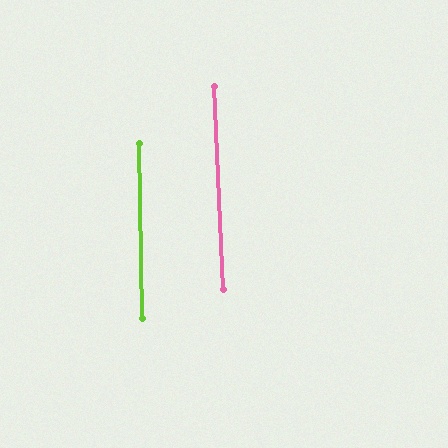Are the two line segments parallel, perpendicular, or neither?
Parallel — their directions differ by only 1.4°.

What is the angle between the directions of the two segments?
Approximately 1 degree.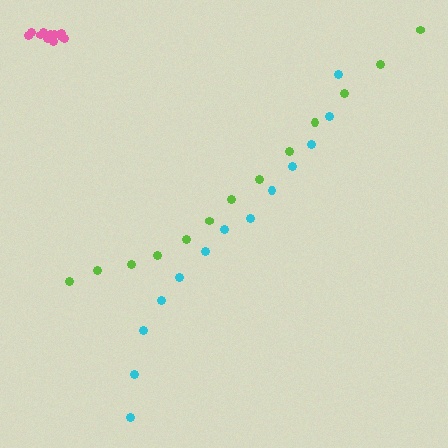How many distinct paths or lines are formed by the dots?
There are 3 distinct paths.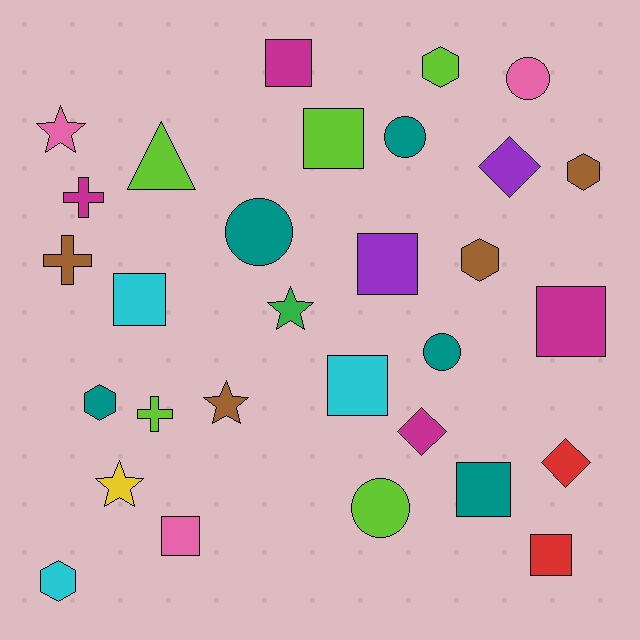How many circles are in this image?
There are 5 circles.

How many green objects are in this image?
There is 1 green object.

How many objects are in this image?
There are 30 objects.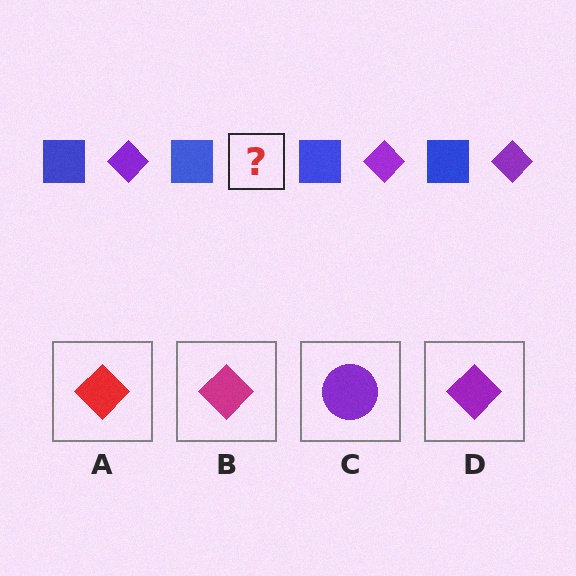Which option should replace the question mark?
Option D.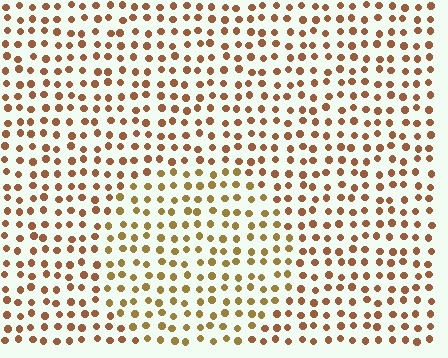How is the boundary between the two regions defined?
The boundary is defined purely by a slight shift in hue (about 24 degrees). Spacing, size, and orientation are identical on both sides.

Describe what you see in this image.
The image is filled with small brown elements in a uniform arrangement. A circle-shaped region is visible where the elements are tinted to a slightly different hue, forming a subtle color boundary.